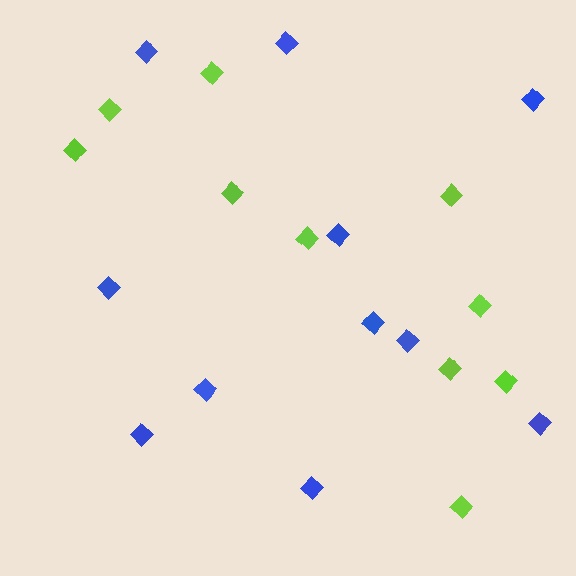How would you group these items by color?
There are 2 groups: one group of lime diamonds (10) and one group of blue diamonds (11).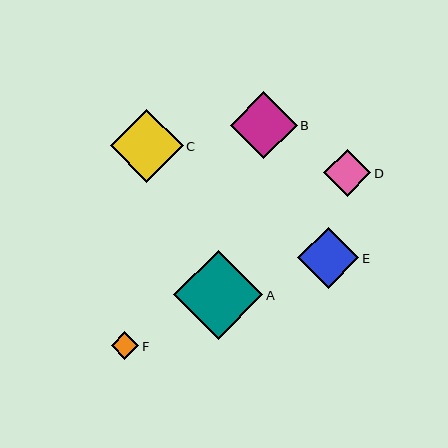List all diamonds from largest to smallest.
From largest to smallest: A, C, B, E, D, F.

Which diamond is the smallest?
Diamond F is the smallest with a size of approximately 28 pixels.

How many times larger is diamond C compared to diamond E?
Diamond C is approximately 1.2 times the size of diamond E.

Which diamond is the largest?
Diamond A is the largest with a size of approximately 89 pixels.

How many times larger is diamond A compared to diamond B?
Diamond A is approximately 1.3 times the size of diamond B.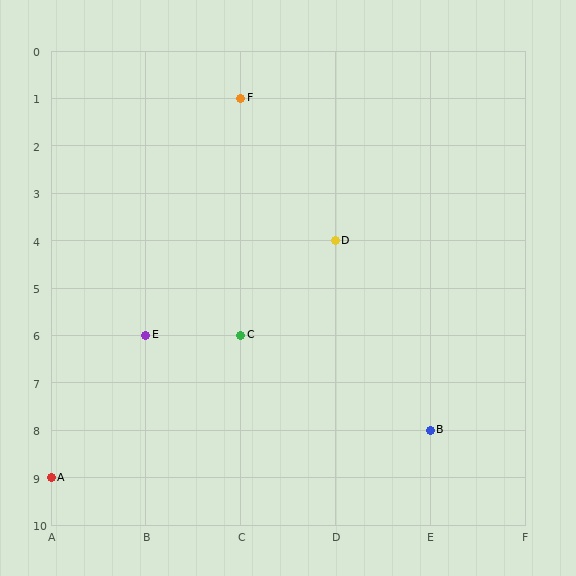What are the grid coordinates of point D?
Point D is at grid coordinates (D, 4).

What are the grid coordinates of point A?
Point A is at grid coordinates (A, 9).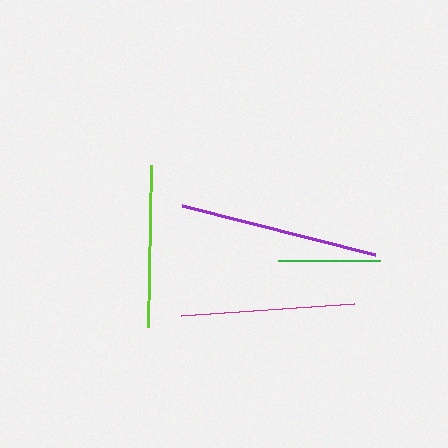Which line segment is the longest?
The purple line is the longest at approximately 199 pixels.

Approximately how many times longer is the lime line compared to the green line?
The lime line is approximately 1.6 times the length of the green line.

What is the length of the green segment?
The green segment is approximately 102 pixels long.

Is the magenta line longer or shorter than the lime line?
The magenta line is longer than the lime line.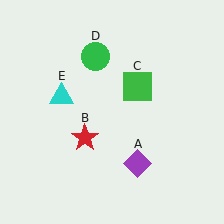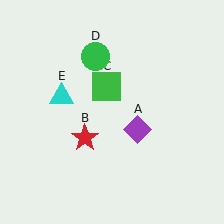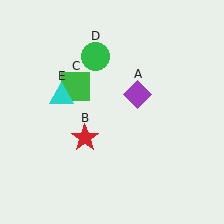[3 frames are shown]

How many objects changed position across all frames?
2 objects changed position: purple diamond (object A), green square (object C).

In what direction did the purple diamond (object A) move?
The purple diamond (object A) moved up.